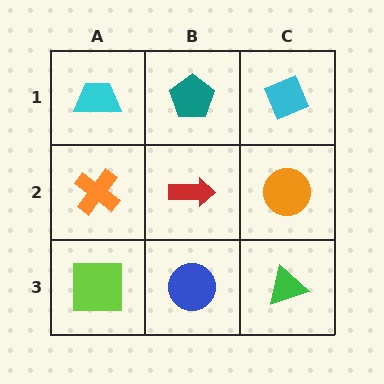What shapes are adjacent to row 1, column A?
An orange cross (row 2, column A), a teal pentagon (row 1, column B).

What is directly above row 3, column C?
An orange circle.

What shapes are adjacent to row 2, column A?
A cyan trapezoid (row 1, column A), a lime square (row 3, column A), a red arrow (row 2, column B).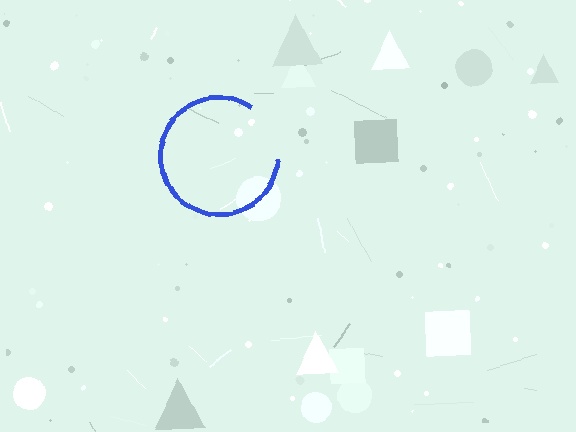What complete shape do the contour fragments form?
The contour fragments form a circle.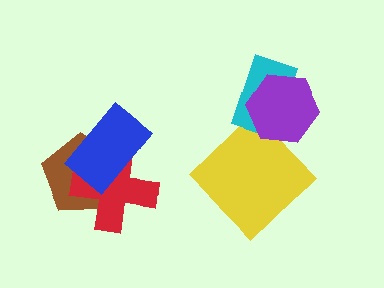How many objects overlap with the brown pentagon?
2 objects overlap with the brown pentagon.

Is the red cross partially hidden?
Yes, it is partially covered by another shape.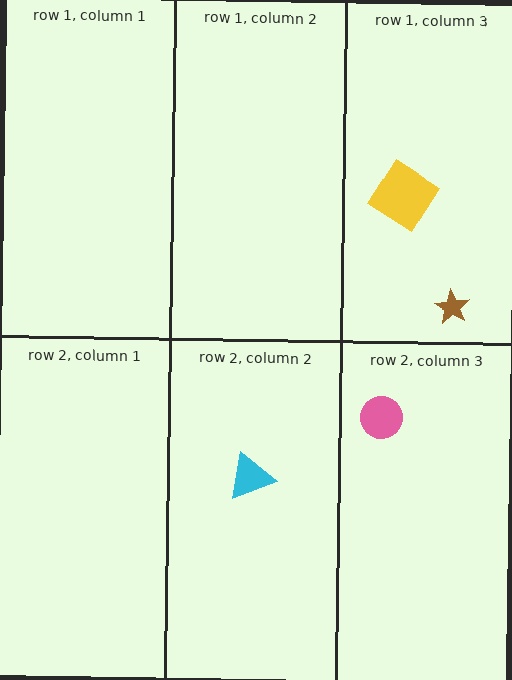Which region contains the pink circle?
The row 2, column 3 region.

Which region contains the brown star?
The row 1, column 3 region.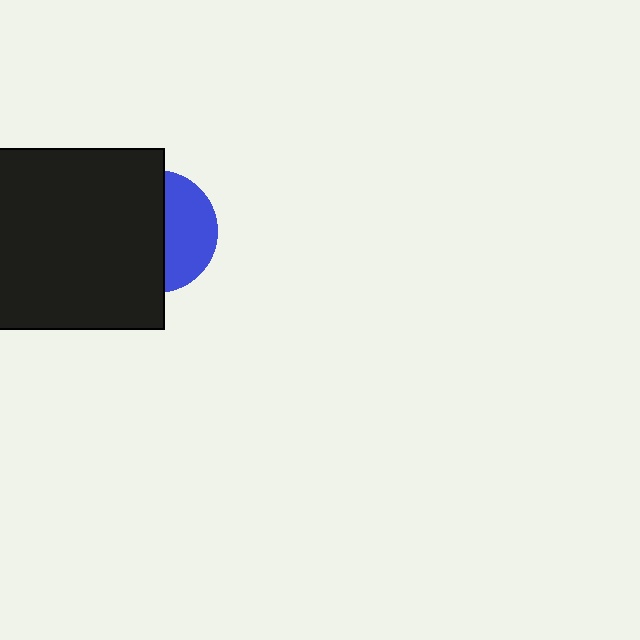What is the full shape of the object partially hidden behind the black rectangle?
The partially hidden object is a blue circle.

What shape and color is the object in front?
The object in front is a black rectangle.